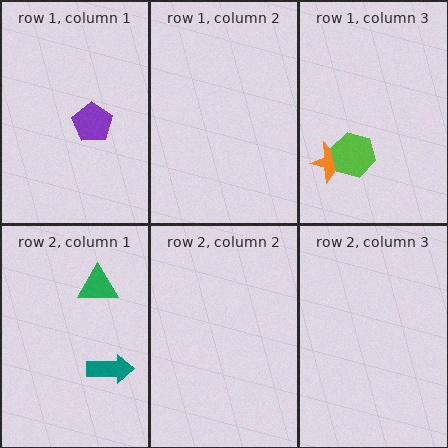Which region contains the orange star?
The row 1, column 3 region.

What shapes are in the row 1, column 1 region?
The purple pentagon.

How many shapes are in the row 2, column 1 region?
2.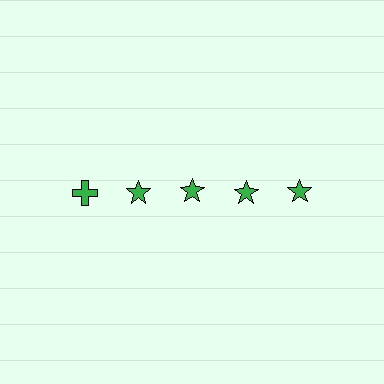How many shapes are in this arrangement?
There are 5 shapes arranged in a grid pattern.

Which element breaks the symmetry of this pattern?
The green cross in the top row, leftmost column breaks the symmetry. All other shapes are green stars.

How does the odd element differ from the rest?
It has a different shape: cross instead of star.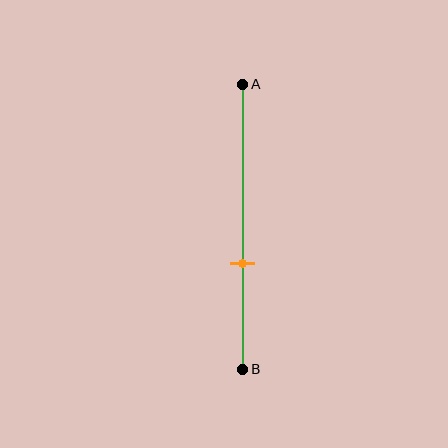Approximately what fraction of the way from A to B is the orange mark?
The orange mark is approximately 65% of the way from A to B.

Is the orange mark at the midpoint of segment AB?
No, the mark is at about 65% from A, not at the 50% midpoint.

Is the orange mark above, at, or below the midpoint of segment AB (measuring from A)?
The orange mark is below the midpoint of segment AB.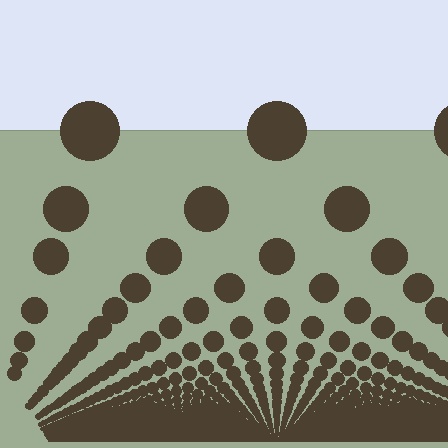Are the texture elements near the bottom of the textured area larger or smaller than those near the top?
Smaller. The gradient is inverted — elements near the bottom are smaller and denser.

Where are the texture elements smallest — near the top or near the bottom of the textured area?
Near the bottom.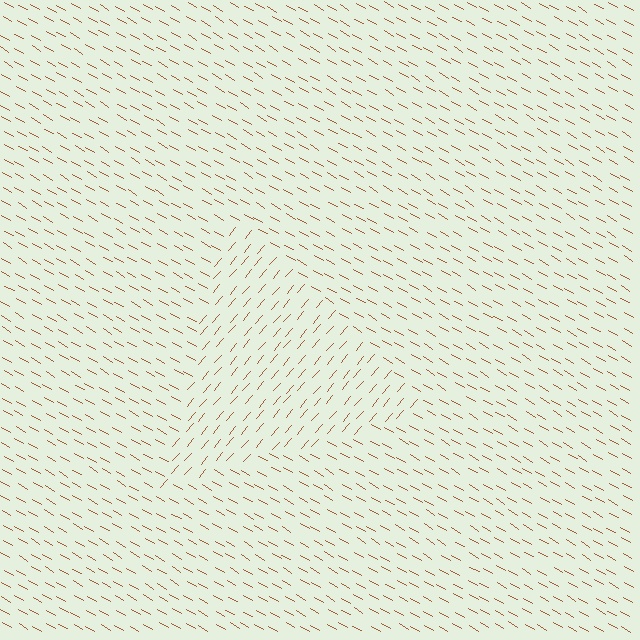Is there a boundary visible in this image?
Yes, there is a texture boundary formed by a change in line orientation.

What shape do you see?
I see a triangle.